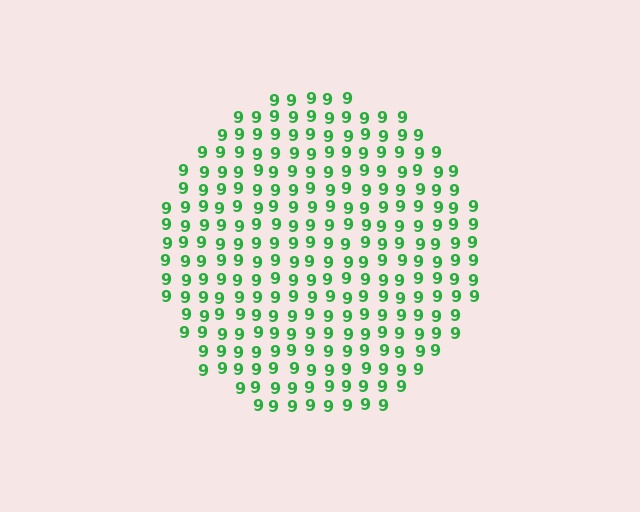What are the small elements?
The small elements are digit 9's.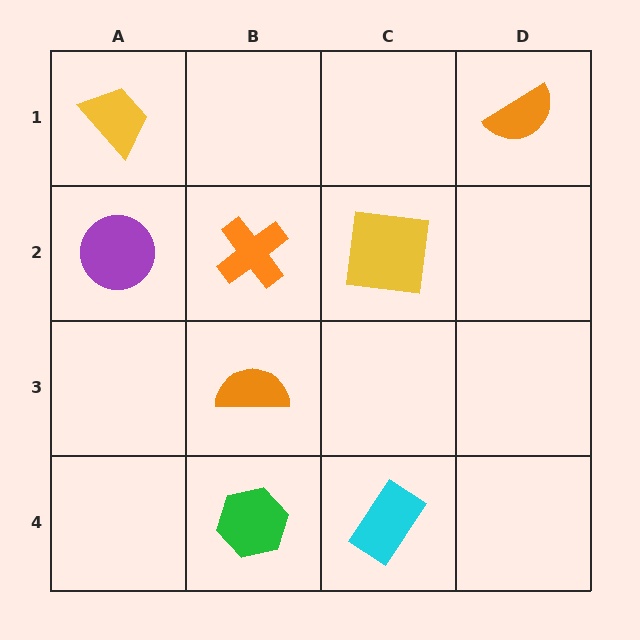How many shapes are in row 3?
1 shape.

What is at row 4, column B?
A green hexagon.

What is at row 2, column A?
A purple circle.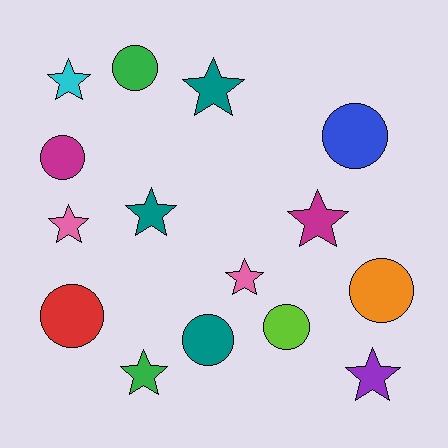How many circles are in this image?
There are 7 circles.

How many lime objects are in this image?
There is 1 lime object.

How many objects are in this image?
There are 15 objects.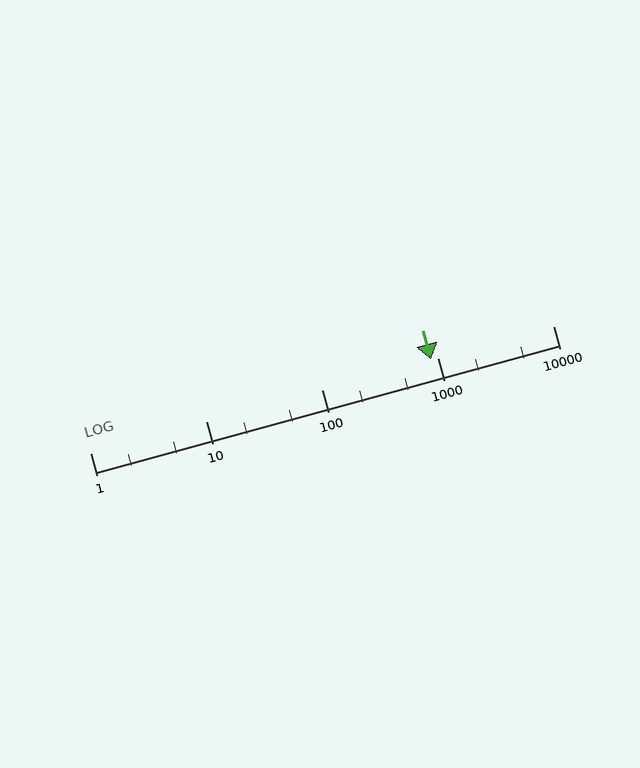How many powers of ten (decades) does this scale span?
The scale spans 4 decades, from 1 to 10000.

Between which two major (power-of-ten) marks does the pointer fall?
The pointer is between 100 and 1000.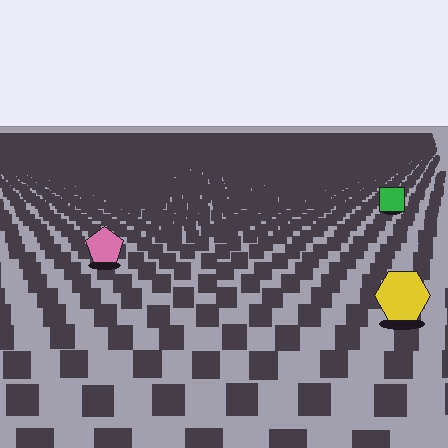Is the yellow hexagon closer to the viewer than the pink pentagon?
Yes. The yellow hexagon is closer — you can tell from the texture gradient: the ground texture is coarser near it.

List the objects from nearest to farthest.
From nearest to farthest: the yellow hexagon, the pink pentagon, the green square.